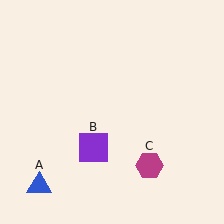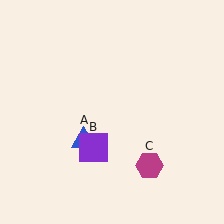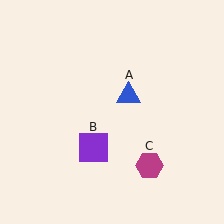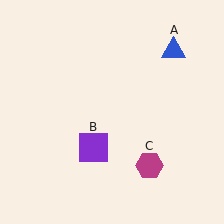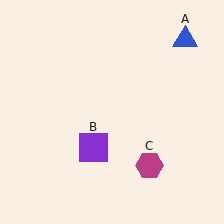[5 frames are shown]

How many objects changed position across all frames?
1 object changed position: blue triangle (object A).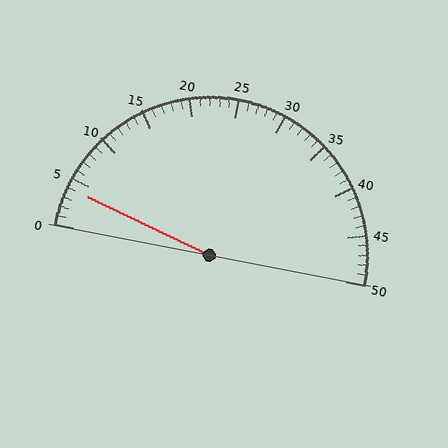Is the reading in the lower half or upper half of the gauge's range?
The reading is in the lower half of the range (0 to 50).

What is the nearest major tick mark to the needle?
The nearest major tick mark is 5.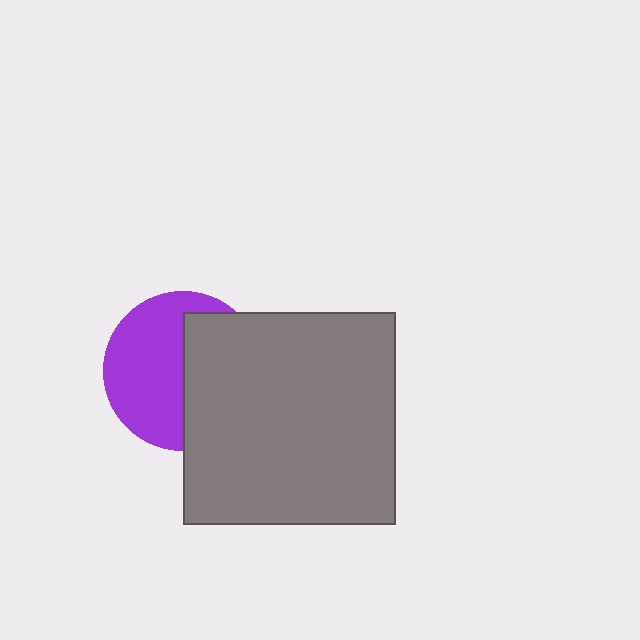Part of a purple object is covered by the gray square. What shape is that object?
It is a circle.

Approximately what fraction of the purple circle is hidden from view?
Roughly 46% of the purple circle is hidden behind the gray square.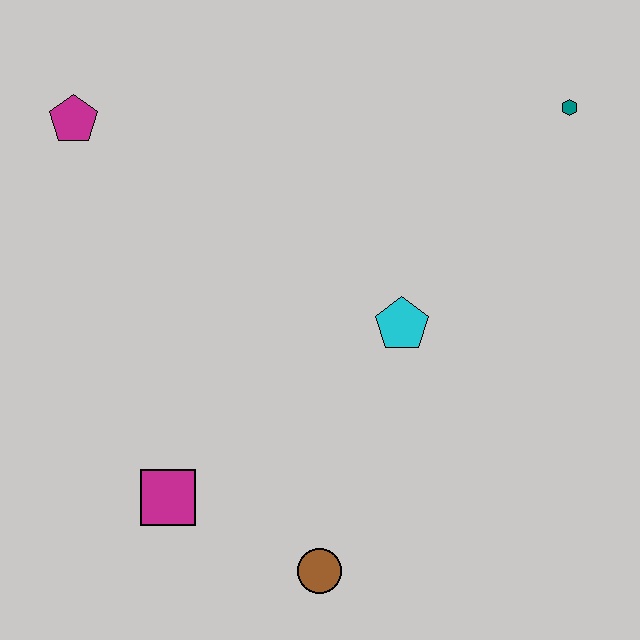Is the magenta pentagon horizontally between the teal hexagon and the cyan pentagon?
No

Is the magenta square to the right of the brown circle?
No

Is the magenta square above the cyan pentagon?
No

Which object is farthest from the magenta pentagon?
The brown circle is farthest from the magenta pentagon.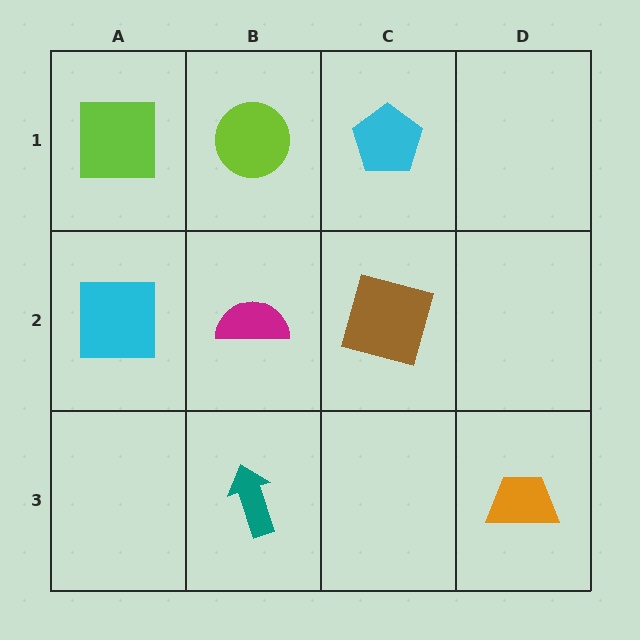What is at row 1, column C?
A cyan pentagon.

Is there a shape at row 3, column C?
No, that cell is empty.